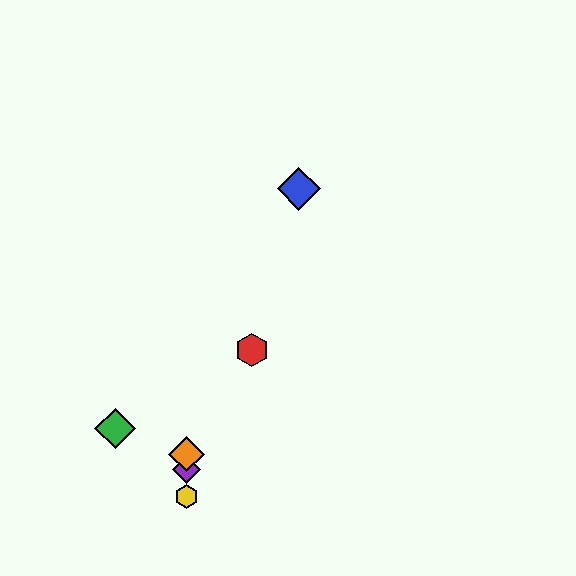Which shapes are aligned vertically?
The yellow hexagon, the purple diamond, the orange diamond are aligned vertically.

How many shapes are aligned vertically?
3 shapes (the yellow hexagon, the purple diamond, the orange diamond) are aligned vertically.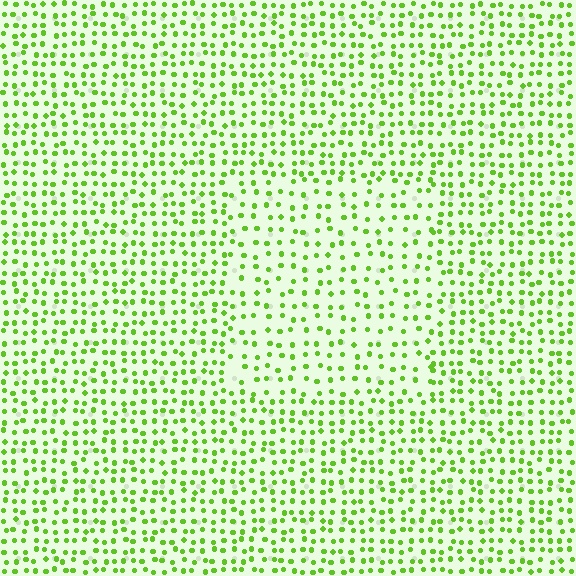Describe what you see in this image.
The image contains small lime elements arranged at two different densities. A rectangle-shaped region is visible where the elements are less densely packed than the surrounding area.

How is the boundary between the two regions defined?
The boundary is defined by a change in element density (approximately 1.6x ratio). All elements are the same color, size, and shape.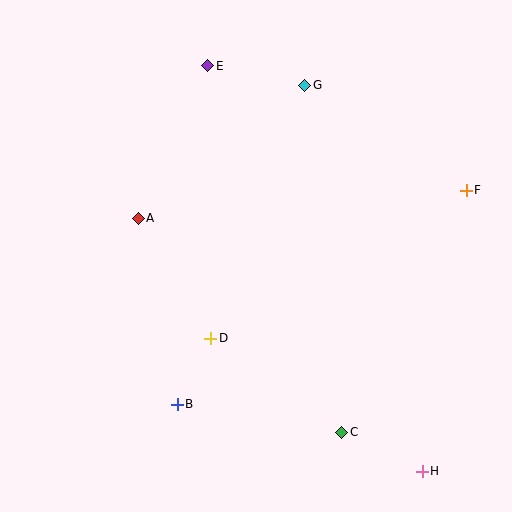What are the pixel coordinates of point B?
Point B is at (177, 404).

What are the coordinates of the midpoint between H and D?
The midpoint between H and D is at (317, 405).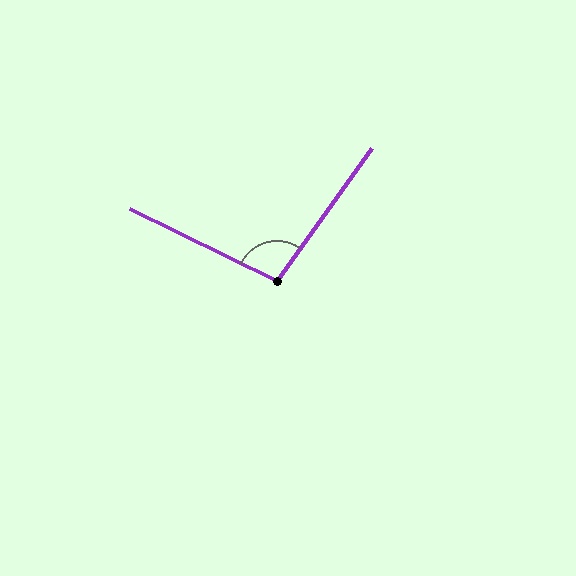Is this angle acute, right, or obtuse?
It is obtuse.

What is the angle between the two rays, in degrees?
Approximately 100 degrees.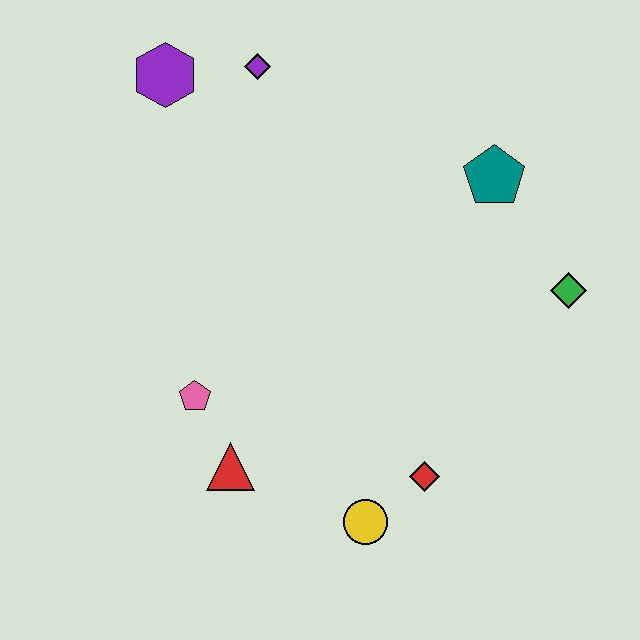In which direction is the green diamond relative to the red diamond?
The green diamond is above the red diamond.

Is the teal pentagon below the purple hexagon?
Yes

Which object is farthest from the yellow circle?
The purple hexagon is farthest from the yellow circle.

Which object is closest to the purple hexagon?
The purple diamond is closest to the purple hexagon.